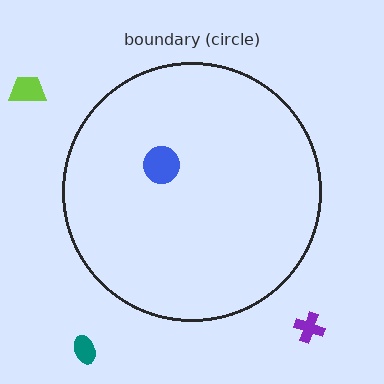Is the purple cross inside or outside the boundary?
Outside.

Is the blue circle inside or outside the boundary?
Inside.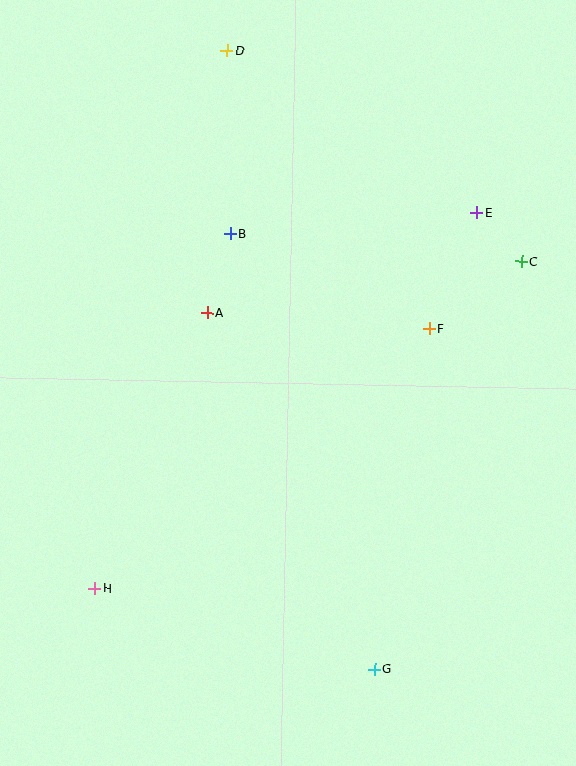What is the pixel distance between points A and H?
The distance between A and H is 298 pixels.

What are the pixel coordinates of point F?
Point F is at (429, 329).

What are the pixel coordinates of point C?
Point C is at (522, 261).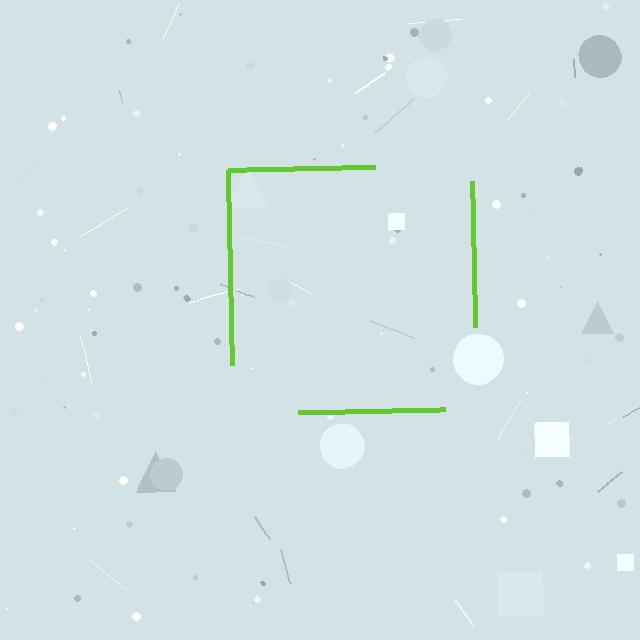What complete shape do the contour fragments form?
The contour fragments form a square.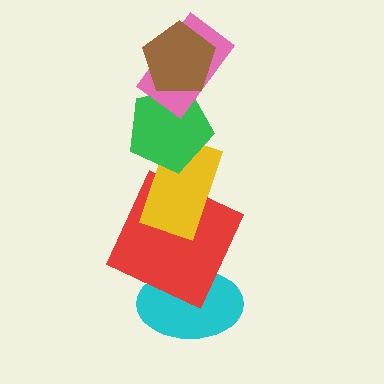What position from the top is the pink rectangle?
The pink rectangle is 2nd from the top.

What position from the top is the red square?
The red square is 5th from the top.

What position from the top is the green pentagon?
The green pentagon is 3rd from the top.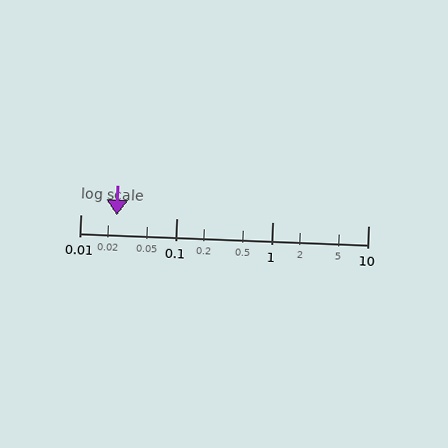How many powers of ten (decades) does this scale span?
The scale spans 3 decades, from 0.01 to 10.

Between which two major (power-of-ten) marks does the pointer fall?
The pointer is between 0.01 and 0.1.